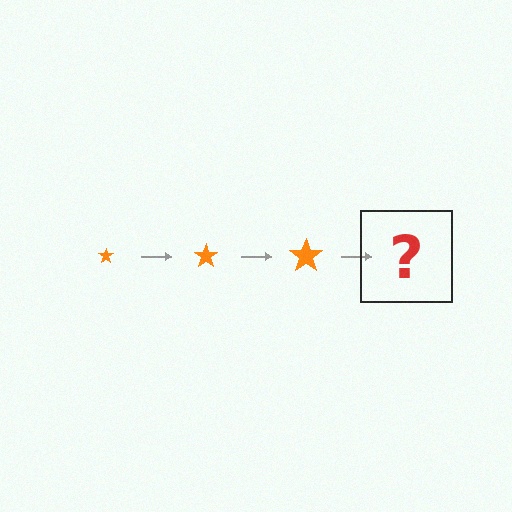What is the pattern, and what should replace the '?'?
The pattern is that the star gets progressively larger each step. The '?' should be an orange star, larger than the previous one.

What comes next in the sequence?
The next element should be an orange star, larger than the previous one.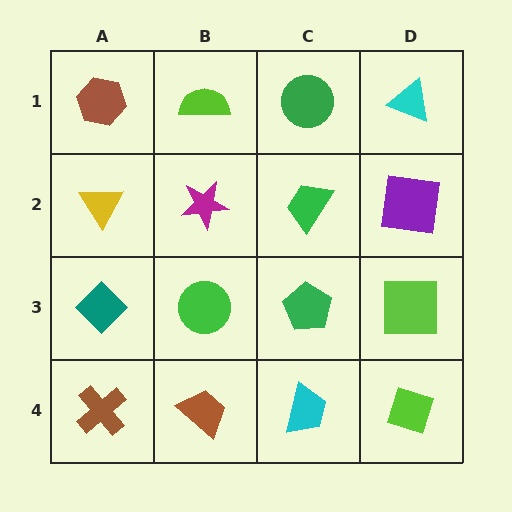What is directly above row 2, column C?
A green circle.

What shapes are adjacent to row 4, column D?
A lime square (row 3, column D), a cyan trapezoid (row 4, column C).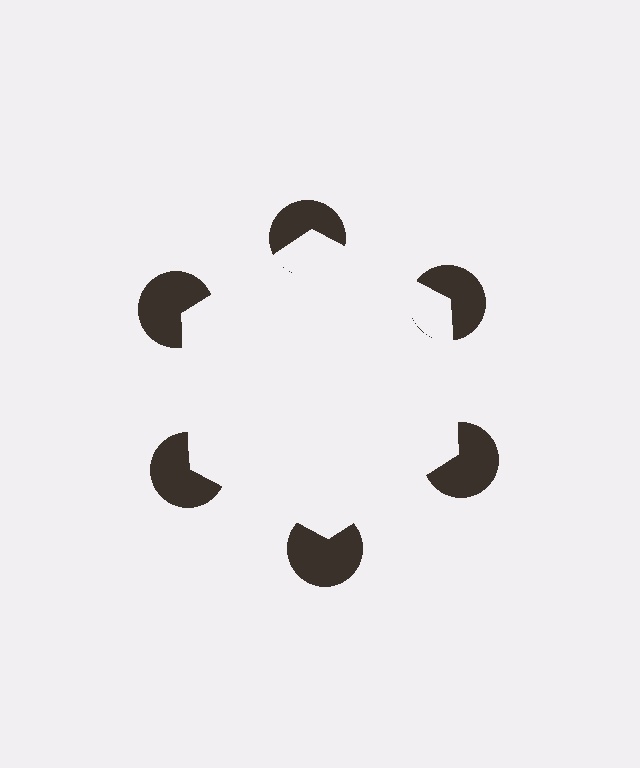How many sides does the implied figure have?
6 sides.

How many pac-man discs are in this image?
There are 6 — one at each vertex of the illusory hexagon.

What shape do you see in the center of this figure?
An illusory hexagon — its edges are inferred from the aligned wedge cuts in the pac-man discs, not physically drawn.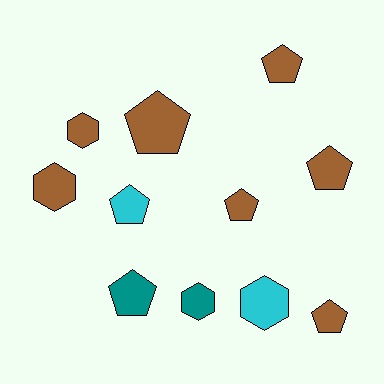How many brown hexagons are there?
There are 2 brown hexagons.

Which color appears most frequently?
Brown, with 7 objects.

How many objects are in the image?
There are 11 objects.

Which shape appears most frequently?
Pentagon, with 7 objects.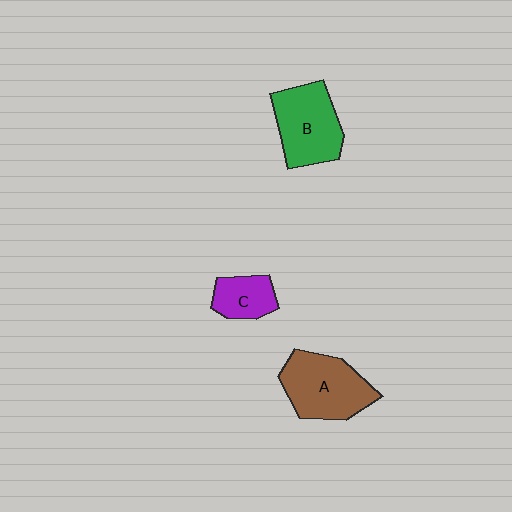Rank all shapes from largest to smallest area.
From largest to smallest: A (brown), B (green), C (purple).